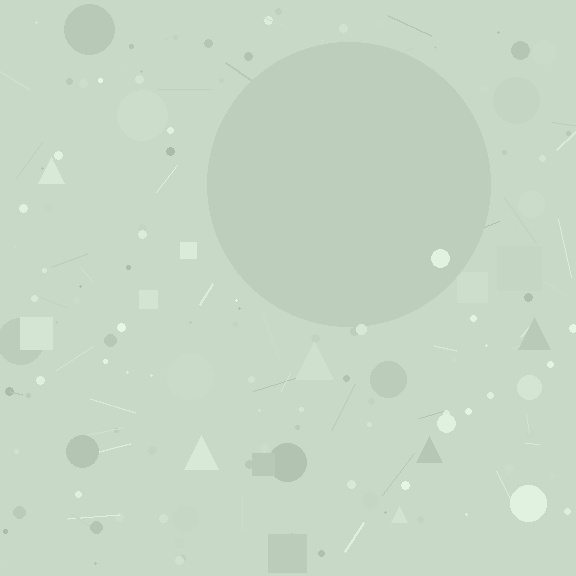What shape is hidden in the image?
A circle is hidden in the image.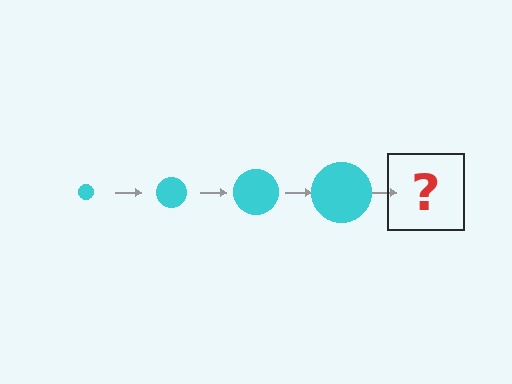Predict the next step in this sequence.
The next step is a cyan circle, larger than the previous one.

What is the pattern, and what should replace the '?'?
The pattern is that the circle gets progressively larger each step. The '?' should be a cyan circle, larger than the previous one.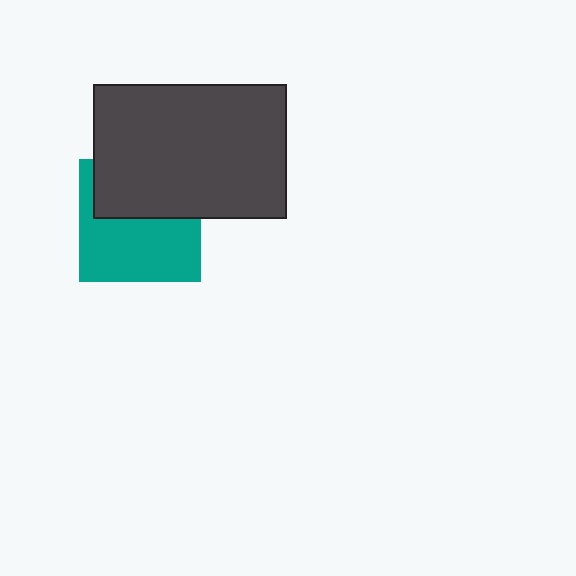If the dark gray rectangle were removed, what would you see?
You would see the complete teal square.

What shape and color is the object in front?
The object in front is a dark gray rectangle.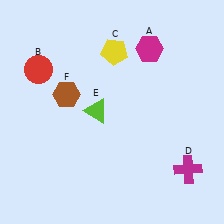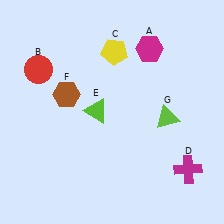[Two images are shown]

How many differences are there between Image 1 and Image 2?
There is 1 difference between the two images.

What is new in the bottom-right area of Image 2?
A lime triangle (G) was added in the bottom-right area of Image 2.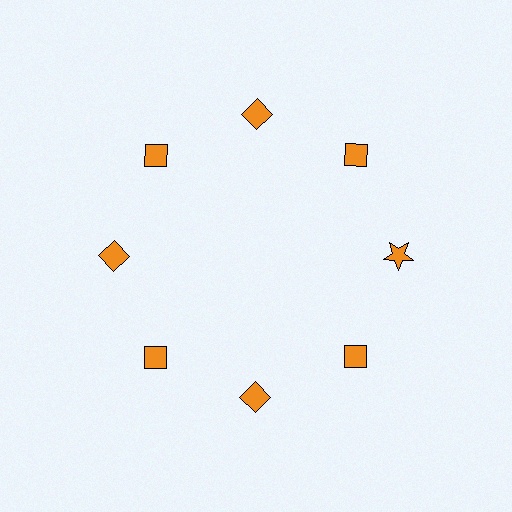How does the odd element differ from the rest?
It has a different shape: star instead of diamond.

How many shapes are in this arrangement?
There are 8 shapes arranged in a ring pattern.